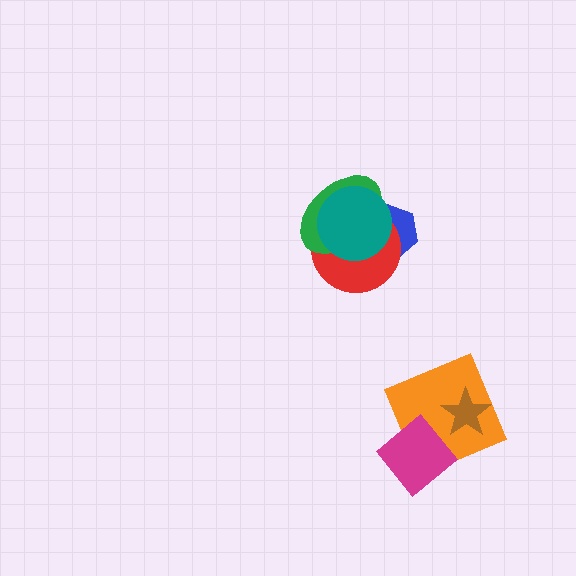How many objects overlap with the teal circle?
3 objects overlap with the teal circle.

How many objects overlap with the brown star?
1 object overlaps with the brown star.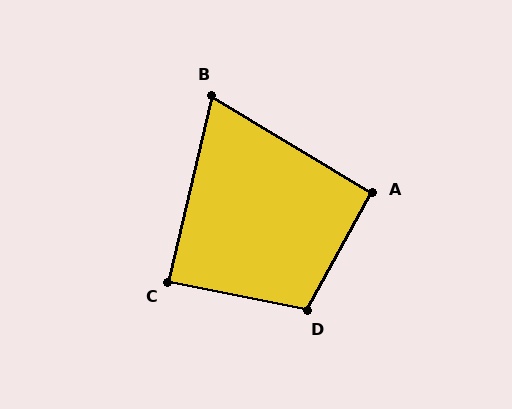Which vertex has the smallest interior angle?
B, at approximately 72 degrees.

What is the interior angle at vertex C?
Approximately 88 degrees (approximately right).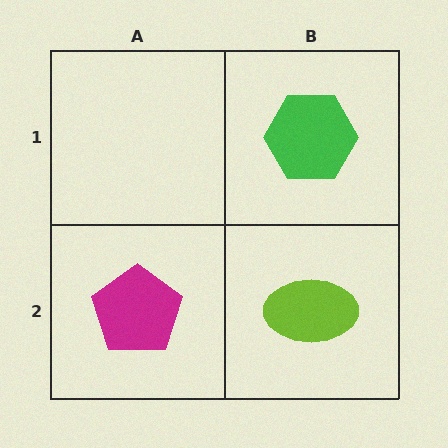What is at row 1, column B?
A green hexagon.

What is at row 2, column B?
A lime ellipse.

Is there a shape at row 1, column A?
No, that cell is empty.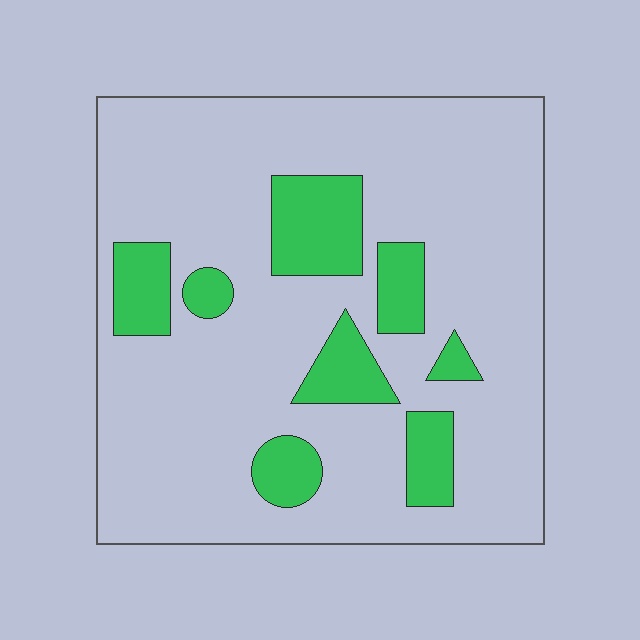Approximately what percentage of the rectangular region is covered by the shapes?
Approximately 20%.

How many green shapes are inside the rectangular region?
8.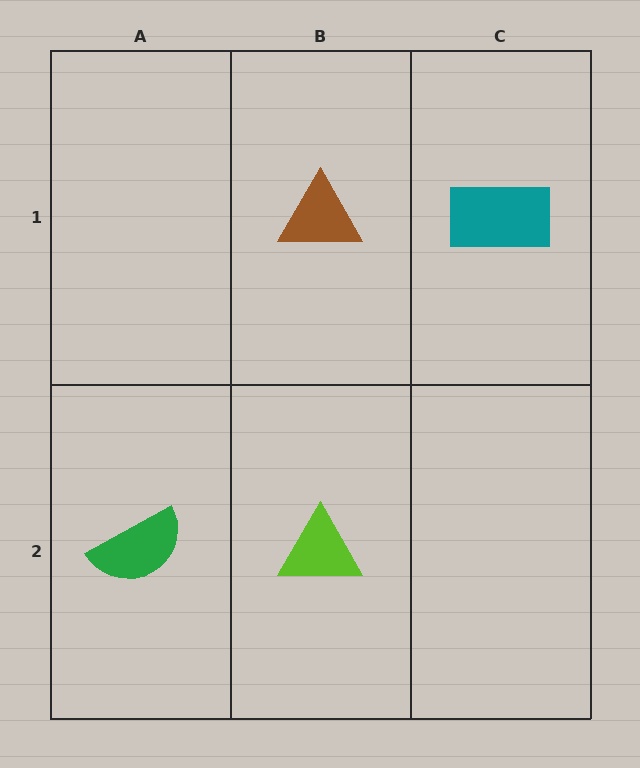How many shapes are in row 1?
2 shapes.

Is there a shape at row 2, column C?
No, that cell is empty.